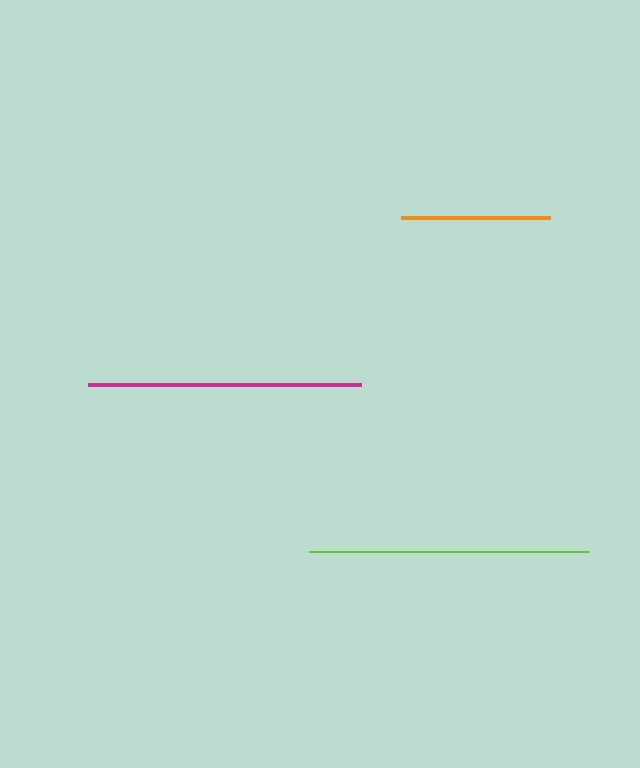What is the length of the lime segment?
The lime segment is approximately 279 pixels long.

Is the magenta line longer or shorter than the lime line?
The lime line is longer than the magenta line.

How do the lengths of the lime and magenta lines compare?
The lime and magenta lines are approximately the same length.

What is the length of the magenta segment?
The magenta segment is approximately 273 pixels long.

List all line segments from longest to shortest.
From longest to shortest: lime, magenta, orange.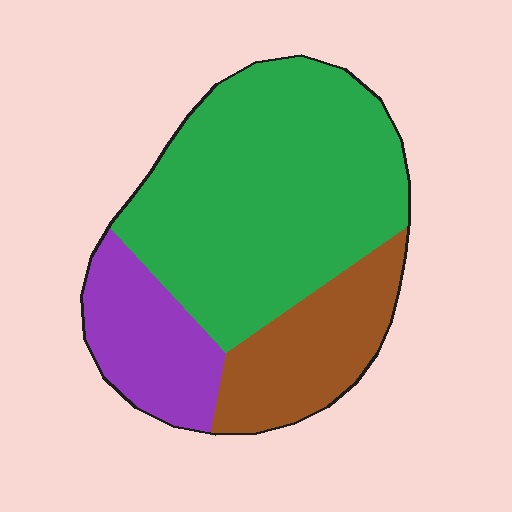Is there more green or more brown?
Green.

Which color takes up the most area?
Green, at roughly 60%.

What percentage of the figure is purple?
Purple takes up less than a quarter of the figure.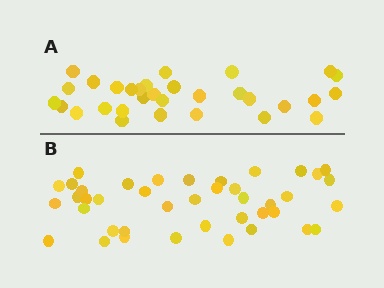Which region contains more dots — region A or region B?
Region B (the bottom region) has more dots.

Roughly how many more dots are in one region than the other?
Region B has roughly 10 or so more dots than region A.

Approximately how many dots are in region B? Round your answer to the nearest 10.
About 40 dots. (The exact count is 41, which rounds to 40.)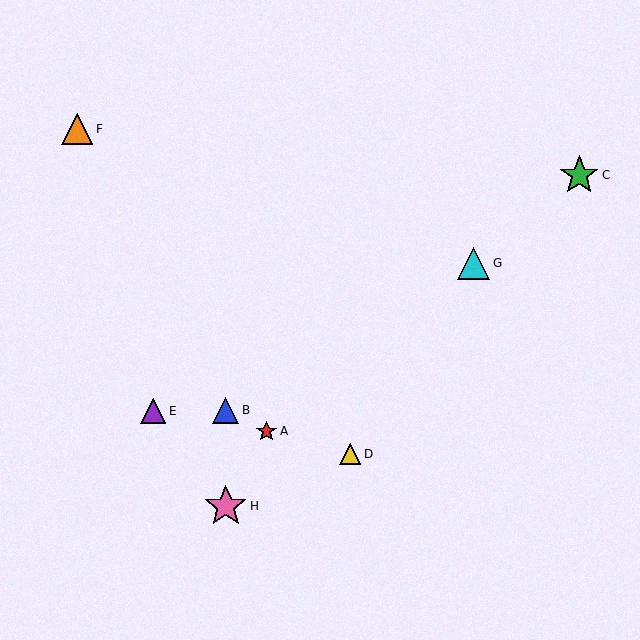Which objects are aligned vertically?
Objects B, H are aligned vertically.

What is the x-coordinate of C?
Object C is at x≈579.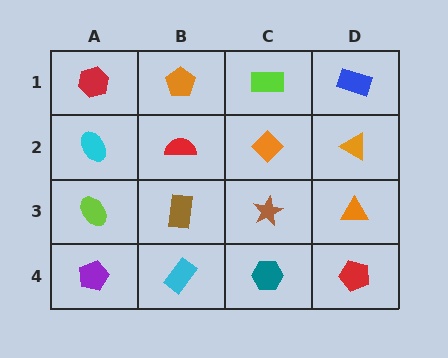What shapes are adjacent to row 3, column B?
A red semicircle (row 2, column B), a cyan rectangle (row 4, column B), a lime ellipse (row 3, column A), a brown star (row 3, column C).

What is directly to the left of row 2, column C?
A red semicircle.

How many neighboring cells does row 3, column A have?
3.